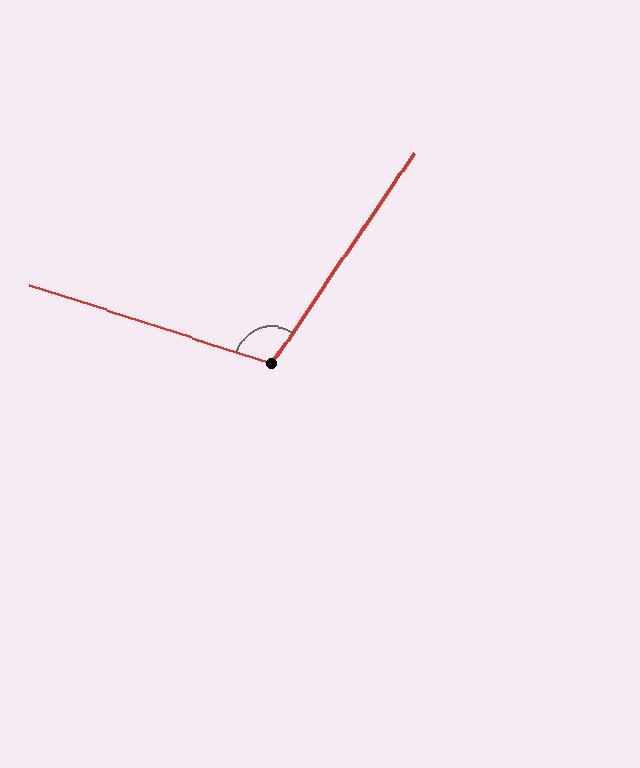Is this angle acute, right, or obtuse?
It is obtuse.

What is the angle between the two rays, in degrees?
Approximately 106 degrees.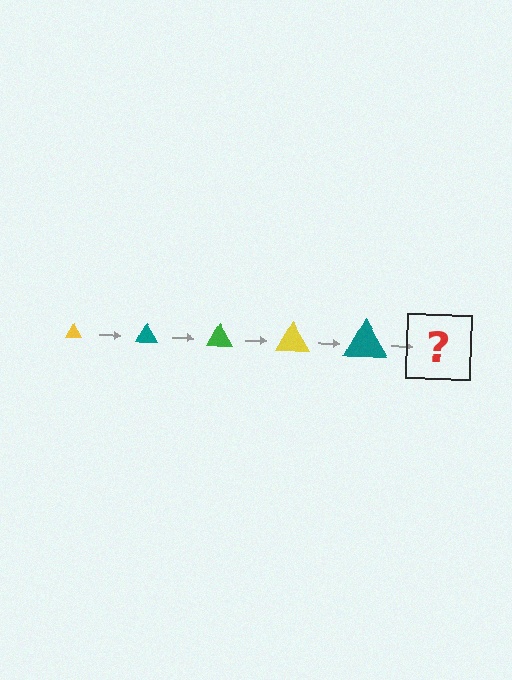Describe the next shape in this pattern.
It should be a green triangle, larger than the previous one.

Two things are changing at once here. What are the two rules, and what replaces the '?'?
The two rules are that the triangle grows larger each step and the color cycles through yellow, teal, and green. The '?' should be a green triangle, larger than the previous one.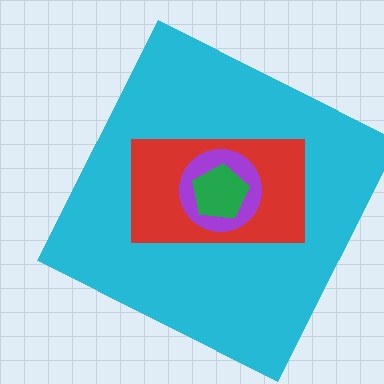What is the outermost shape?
The cyan square.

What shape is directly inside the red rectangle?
The purple circle.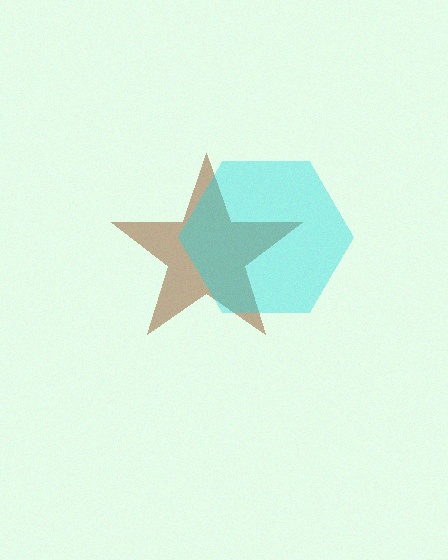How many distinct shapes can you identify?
There are 2 distinct shapes: a brown star, a cyan hexagon.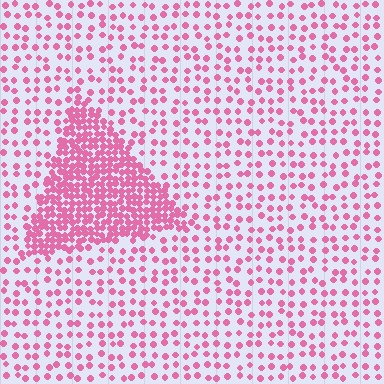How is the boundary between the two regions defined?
The boundary is defined by a change in element density (approximately 2.9x ratio). All elements are the same color, size, and shape.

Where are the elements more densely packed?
The elements are more densely packed inside the triangle boundary.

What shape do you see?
I see a triangle.